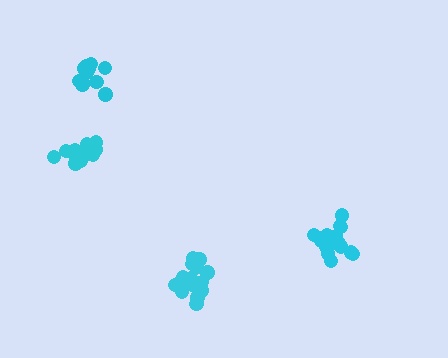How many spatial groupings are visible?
There are 4 spatial groupings.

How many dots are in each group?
Group 1: 15 dots, Group 2: 15 dots, Group 3: 14 dots, Group 4: 19 dots (63 total).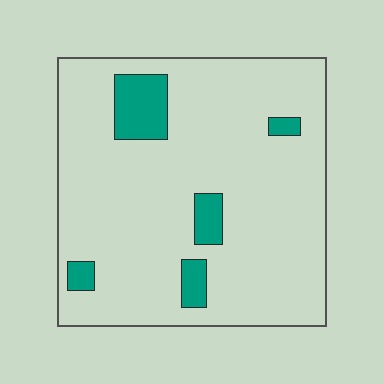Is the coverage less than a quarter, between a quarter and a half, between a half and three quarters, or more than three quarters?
Less than a quarter.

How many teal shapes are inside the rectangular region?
5.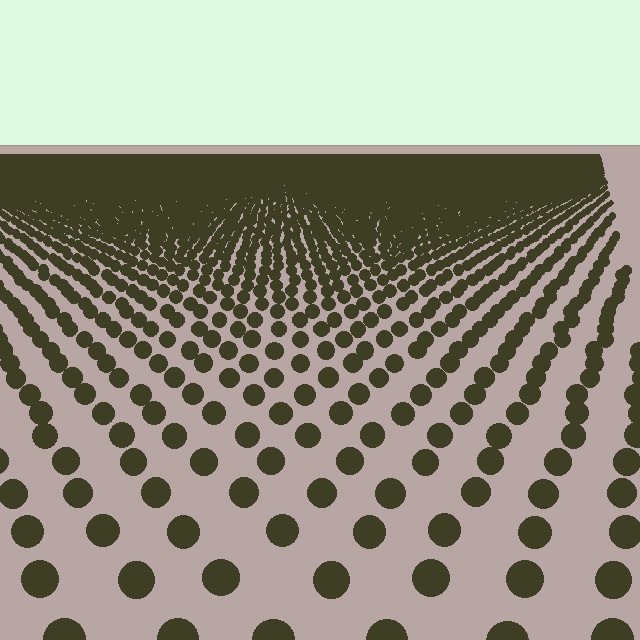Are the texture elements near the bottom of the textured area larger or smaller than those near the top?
Larger. Near the bottom, elements are closer to the viewer and appear at a bigger on-screen size.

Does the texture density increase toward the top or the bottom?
Density increases toward the top.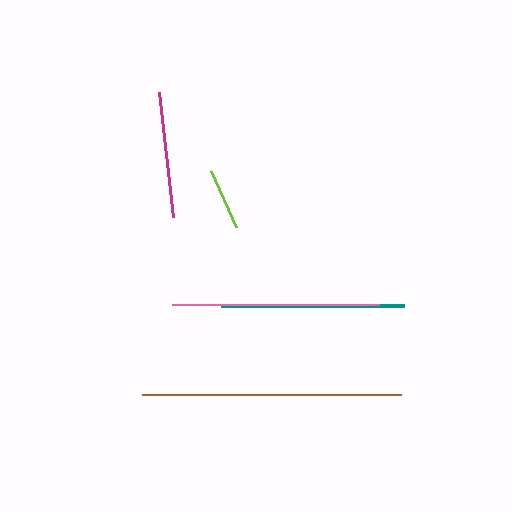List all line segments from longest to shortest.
From longest to shortest: brown, pink, teal, magenta, lime.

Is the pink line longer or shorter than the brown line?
The brown line is longer than the pink line.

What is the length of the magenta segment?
The magenta segment is approximately 126 pixels long.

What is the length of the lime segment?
The lime segment is approximately 61 pixels long.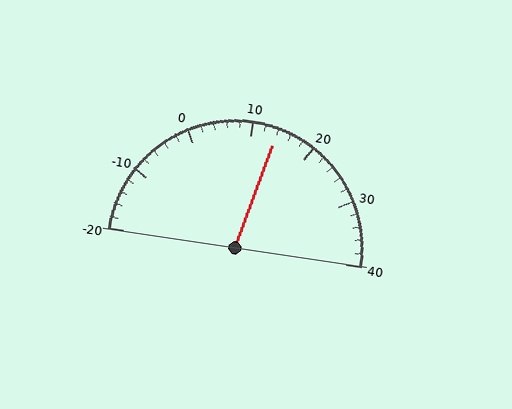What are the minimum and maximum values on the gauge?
The gauge ranges from -20 to 40.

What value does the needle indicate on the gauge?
The needle indicates approximately 14.